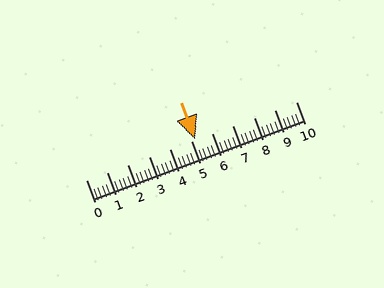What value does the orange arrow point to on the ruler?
The orange arrow points to approximately 5.2.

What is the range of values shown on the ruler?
The ruler shows values from 0 to 10.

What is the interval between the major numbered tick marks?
The major tick marks are spaced 1 units apart.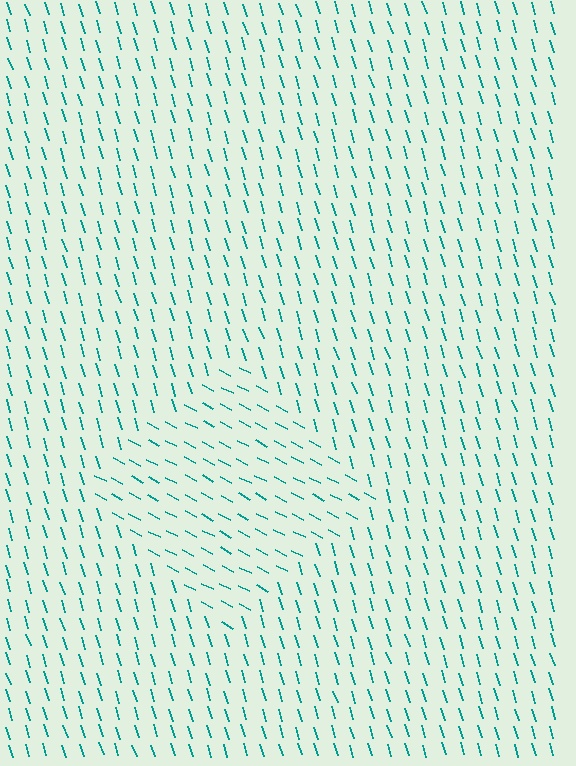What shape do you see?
I see a diamond.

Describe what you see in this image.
The image is filled with small teal line segments. A diamond region in the image has lines oriented differently from the surrounding lines, creating a visible texture boundary.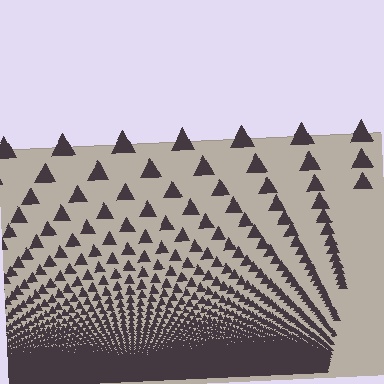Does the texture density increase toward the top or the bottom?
Density increases toward the bottom.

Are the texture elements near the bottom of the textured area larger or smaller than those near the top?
Smaller. The gradient is inverted — elements near the bottom are smaller and denser.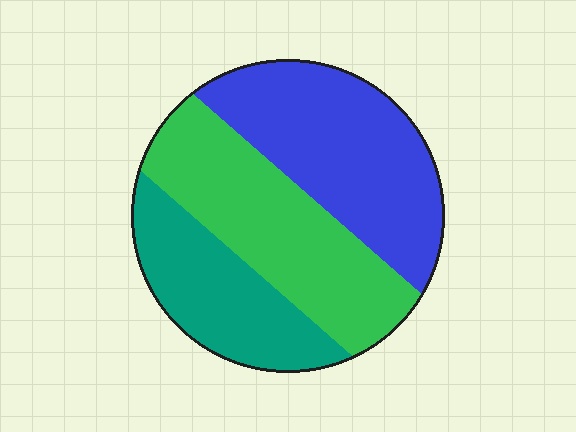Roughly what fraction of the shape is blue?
Blue takes up between a quarter and a half of the shape.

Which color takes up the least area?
Teal, at roughly 25%.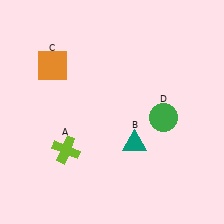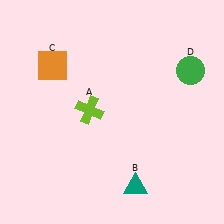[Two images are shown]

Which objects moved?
The objects that moved are: the lime cross (A), the teal triangle (B), the green circle (D).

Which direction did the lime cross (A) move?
The lime cross (A) moved up.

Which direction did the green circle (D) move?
The green circle (D) moved up.